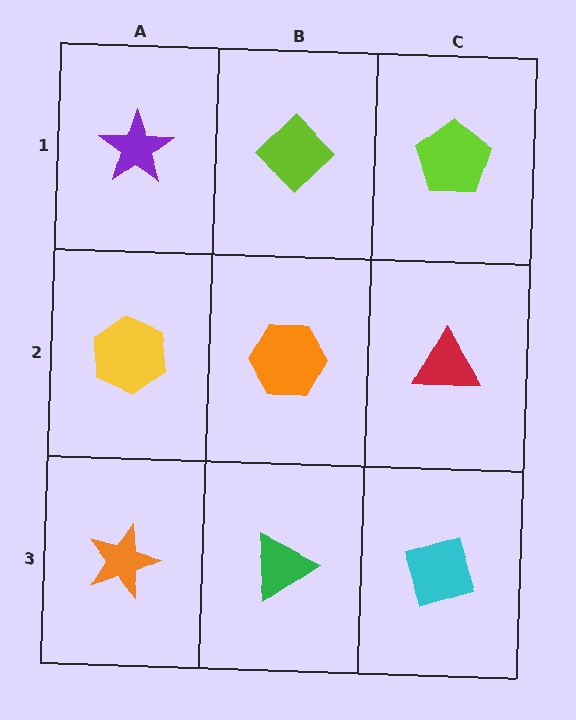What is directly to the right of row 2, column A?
An orange hexagon.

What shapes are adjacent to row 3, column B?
An orange hexagon (row 2, column B), an orange star (row 3, column A), a cyan diamond (row 3, column C).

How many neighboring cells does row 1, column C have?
2.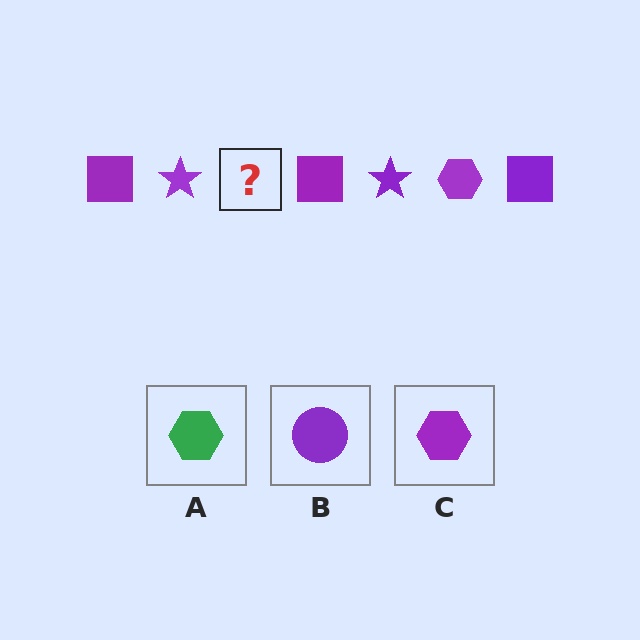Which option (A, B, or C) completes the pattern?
C.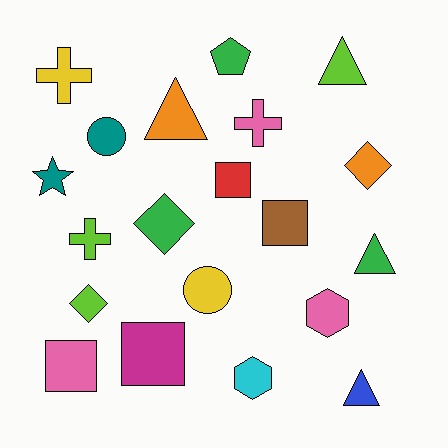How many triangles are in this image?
There are 4 triangles.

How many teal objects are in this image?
There are 2 teal objects.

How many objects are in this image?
There are 20 objects.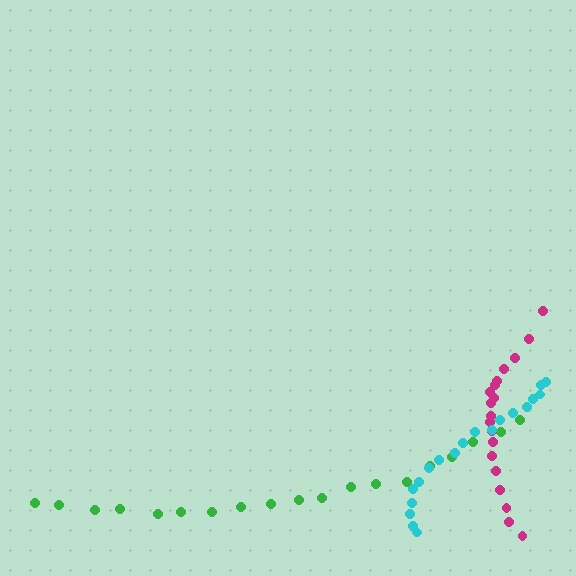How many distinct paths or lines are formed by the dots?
There are 3 distinct paths.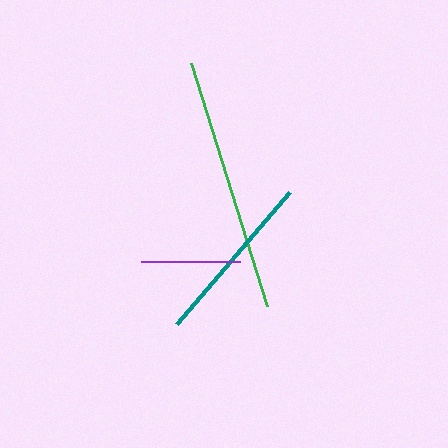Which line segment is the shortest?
The purple line is the shortest at approximately 98 pixels.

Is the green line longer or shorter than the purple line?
The green line is longer than the purple line.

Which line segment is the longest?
The green line is the longest at approximately 254 pixels.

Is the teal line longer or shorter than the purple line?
The teal line is longer than the purple line.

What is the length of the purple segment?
The purple segment is approximately 98 pixels long.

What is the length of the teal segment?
The teal segment is approximately 174 pixels long.